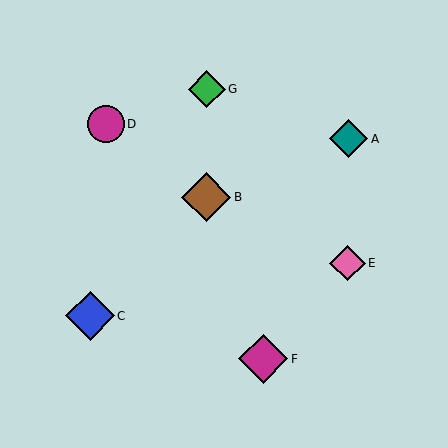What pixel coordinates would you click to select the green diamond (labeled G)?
Click at (207, 89) to select the green diamond G.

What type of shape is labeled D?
Shape D is a magenta circle.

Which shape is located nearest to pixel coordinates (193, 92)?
The green diamond (labeled G) at (207, 89) is nearest to that location.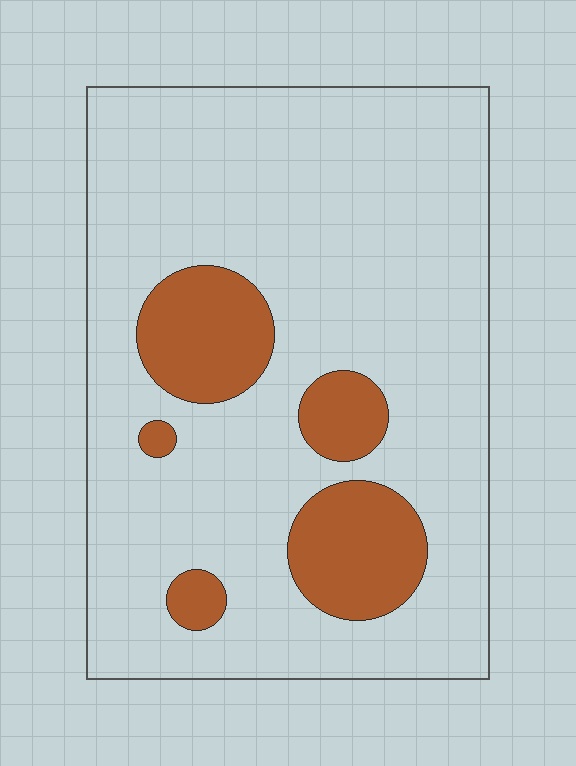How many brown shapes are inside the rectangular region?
5.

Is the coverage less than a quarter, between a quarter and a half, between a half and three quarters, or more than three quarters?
Less than a quarter.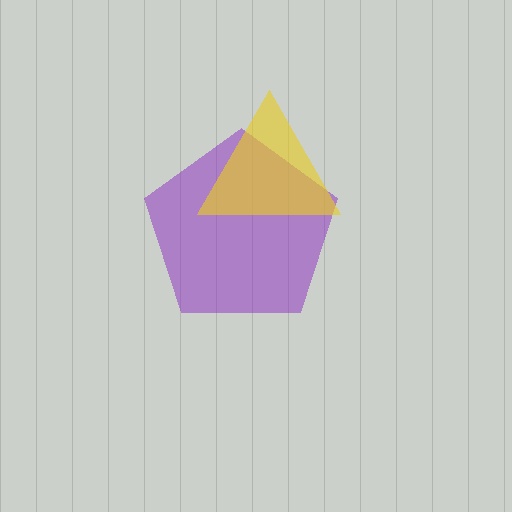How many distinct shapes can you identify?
There are 2 distinct shapes: a purple pentagon, a yellow triangle.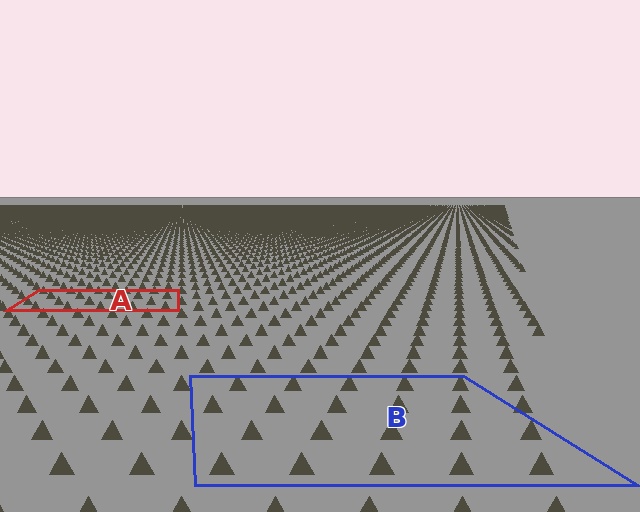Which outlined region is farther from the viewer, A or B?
Region A is farther from the viewer — the texture elements inside it appear smaller and more densely packed.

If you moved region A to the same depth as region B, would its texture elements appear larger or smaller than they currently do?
They would appear larger. At a closer depth, the same texture elements are projected at a bigger on-screen size.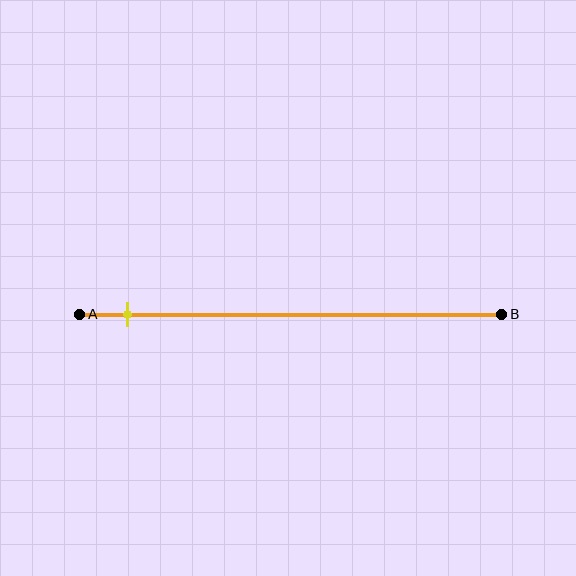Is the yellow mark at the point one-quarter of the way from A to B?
No, the mark is at about 10% from A, not at the 25% one-quarter point.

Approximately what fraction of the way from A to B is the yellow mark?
The yellow mark is approximately 10% of the way from A to B.